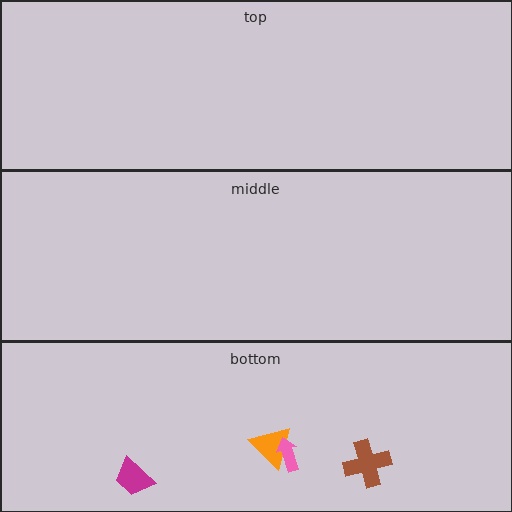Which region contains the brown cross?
The bottom region.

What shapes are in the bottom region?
The magenta trapezoid, the orange triangle, the pink arrow, the brown cross.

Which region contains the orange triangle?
The bottom region.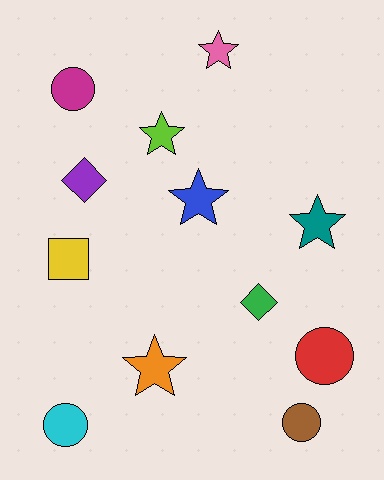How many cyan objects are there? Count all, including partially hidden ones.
There is 1 cyan object.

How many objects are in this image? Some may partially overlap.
There are 12 objects.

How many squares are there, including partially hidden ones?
There is 1 square.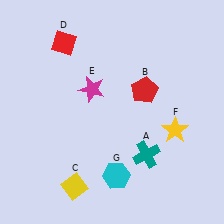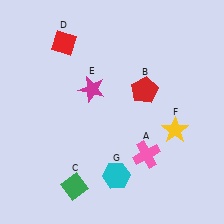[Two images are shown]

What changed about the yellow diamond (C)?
In Image 1, C is yellow. In Image 2, it changed to green.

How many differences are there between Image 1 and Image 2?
There are 2 differences between the two images.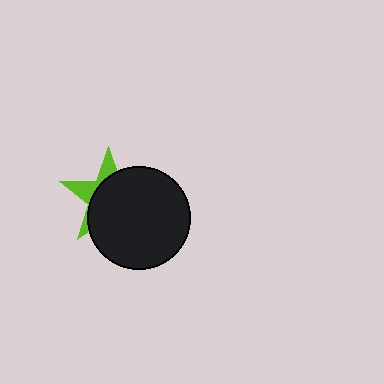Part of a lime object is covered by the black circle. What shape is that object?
It is a star.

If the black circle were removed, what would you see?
You would see the complete lime star.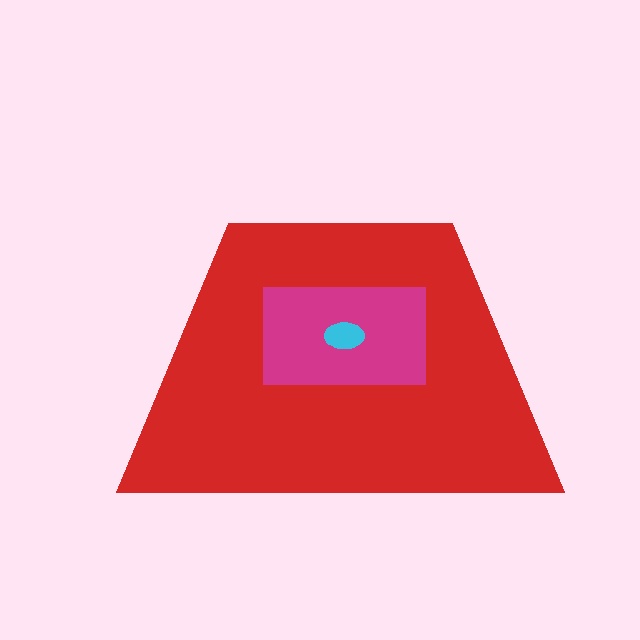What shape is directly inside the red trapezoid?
The magenta rectangle.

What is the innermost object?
The cyan ellipse.